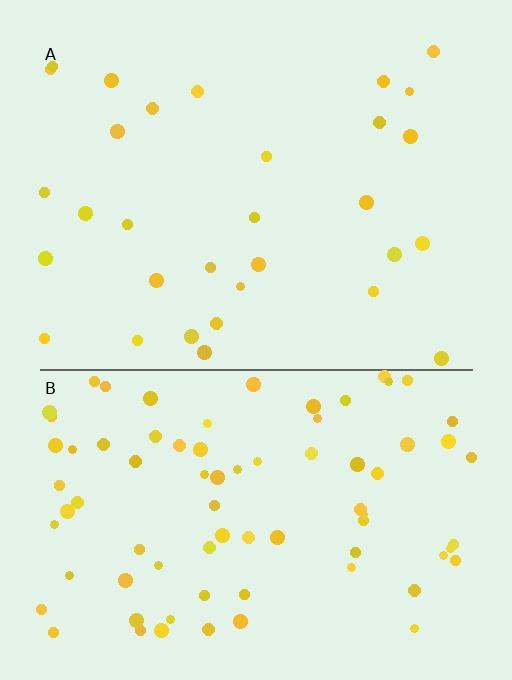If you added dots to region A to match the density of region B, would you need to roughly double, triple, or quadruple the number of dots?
Approximately triple.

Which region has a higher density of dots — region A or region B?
B (the bottom).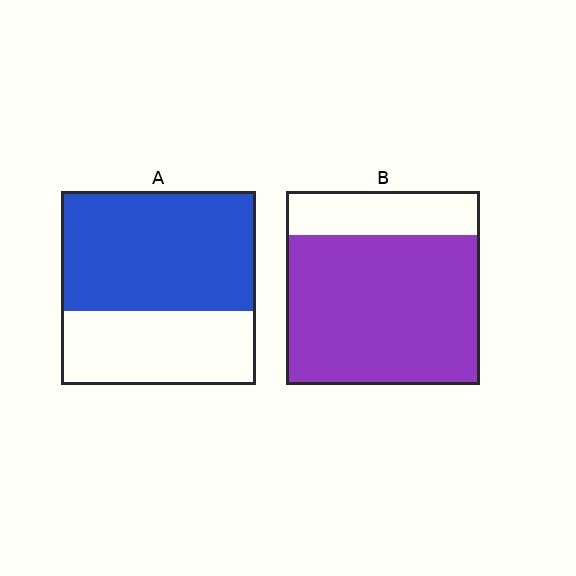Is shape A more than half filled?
Yes.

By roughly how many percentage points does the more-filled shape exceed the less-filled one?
By roughly 15 percentage points (B over A).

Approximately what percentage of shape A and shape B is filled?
A is approximately 60% and B is approximately 75%.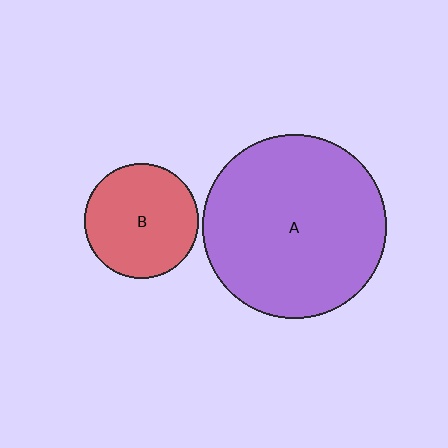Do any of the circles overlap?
No, none of the circles overlap.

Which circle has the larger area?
Circle A (purple).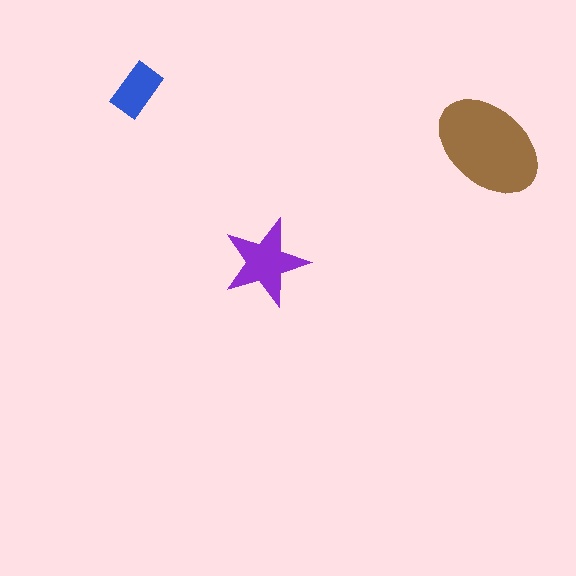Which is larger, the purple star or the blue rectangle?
The purple star.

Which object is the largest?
The brown ellipse.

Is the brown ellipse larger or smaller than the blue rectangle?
Larger.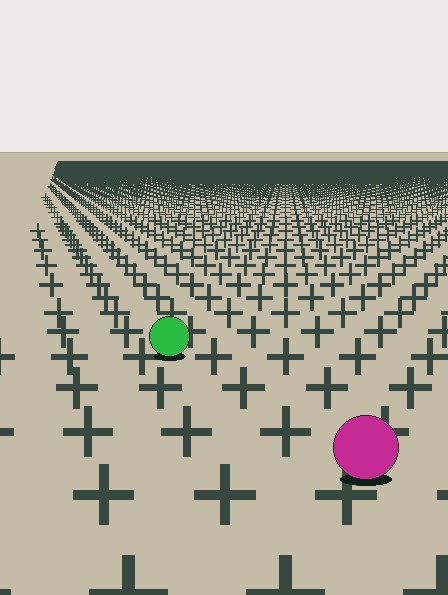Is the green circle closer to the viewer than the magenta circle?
No. The magenta circle is closer — you can tell from the texture gradient: the ground texture is coarser near it.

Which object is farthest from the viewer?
The green circle is farthest from the viewer. It appears smaller and the ground texture around it is denser.